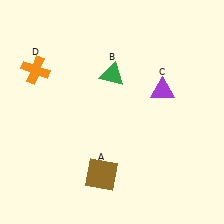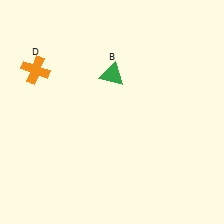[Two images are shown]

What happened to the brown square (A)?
The brown square (A) was removed in Image 2. It was in the bottom-left area of Image 1.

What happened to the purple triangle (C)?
The purple triangle (C) was removed in Image 2. It was in the top-right area of Image 1.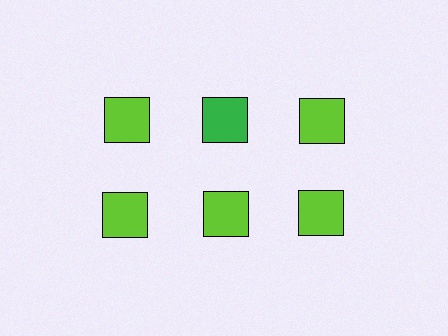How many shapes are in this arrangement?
There are 6 shapes arranged in a grid pattern.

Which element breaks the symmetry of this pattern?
The green square in the top row, second from left column breaks the symmetry. All other shapes are lime squares.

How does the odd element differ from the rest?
It has a different color: green instead of lime.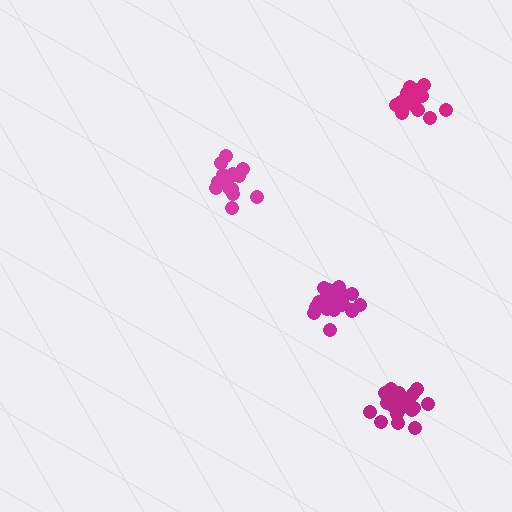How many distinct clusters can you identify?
There are 4 distinct clusters.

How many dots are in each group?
Group 1: 20 dots, Group 2: 15 dots, Group 3: 15 dots, Group 4: 18 dots (68 total).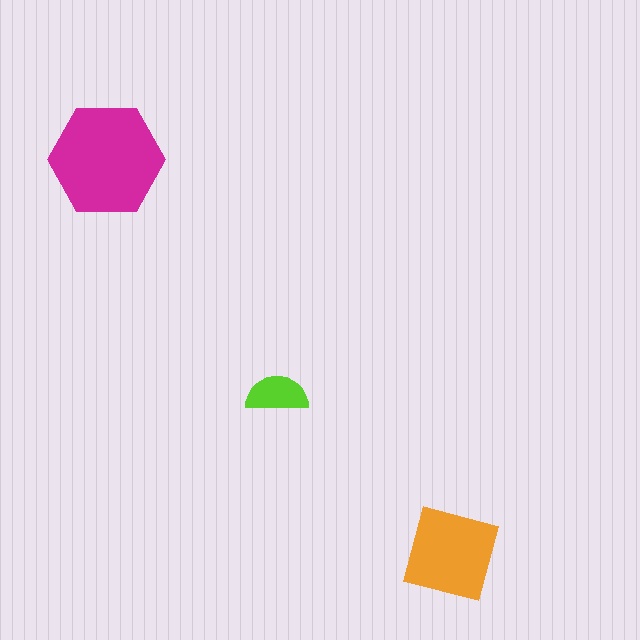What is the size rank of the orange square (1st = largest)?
2nd.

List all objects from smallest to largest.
The lime semicircle, the orange square, the magenta hexagon.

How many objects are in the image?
There are 3 objects in the image.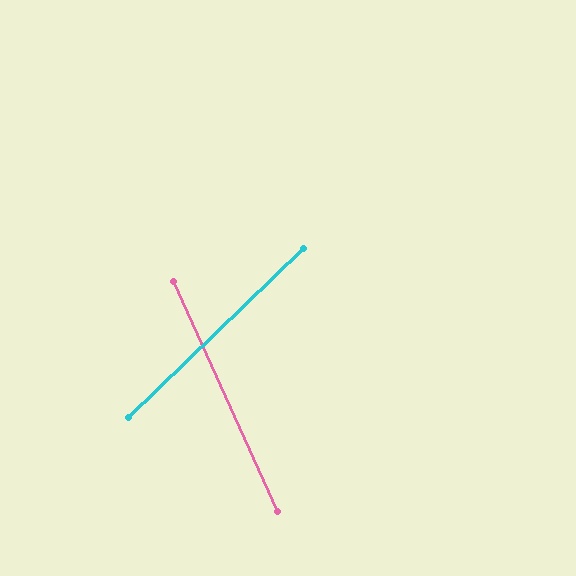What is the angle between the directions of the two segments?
Approximately 70 degrees.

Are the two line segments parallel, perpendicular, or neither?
Neither parallel nor perpendicular — they differ by about 70°.